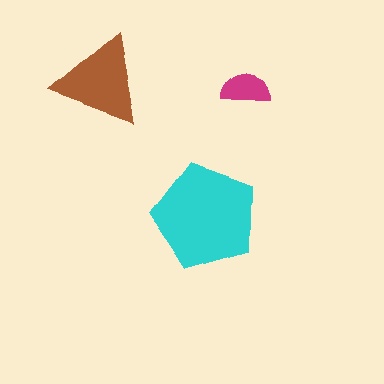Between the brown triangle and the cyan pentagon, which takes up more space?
The cyan pentagon.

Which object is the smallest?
The magenta semicircle.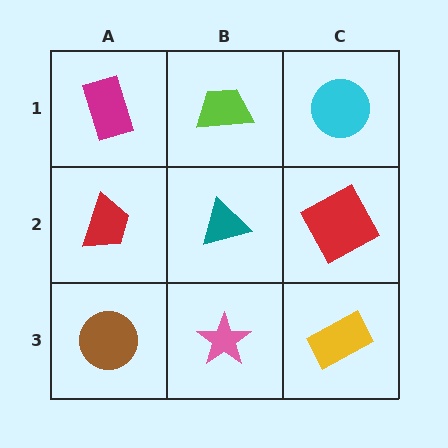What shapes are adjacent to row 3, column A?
A red trapezoid (row 2, column A), a pink star (row 3, column B).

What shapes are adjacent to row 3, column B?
A teal triangle (row 2, column B), a brown circle (row 3, column A), a yellow rectangle (row 3, column C).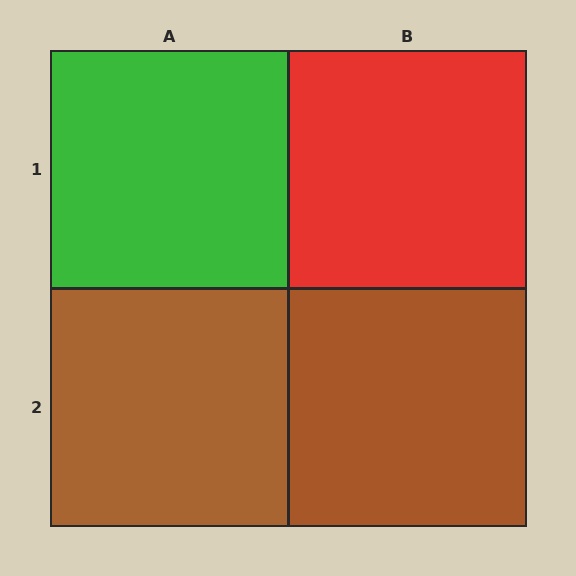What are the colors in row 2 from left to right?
Brown, brown.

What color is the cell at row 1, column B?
Red.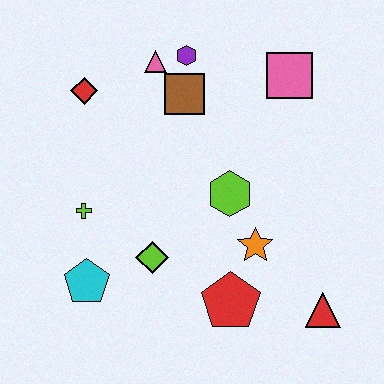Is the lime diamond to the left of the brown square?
Yes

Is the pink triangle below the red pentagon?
No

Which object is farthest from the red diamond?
The red triangle is farthest from the red diamond.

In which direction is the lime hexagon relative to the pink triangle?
The lime hexagon is below the pink triangle.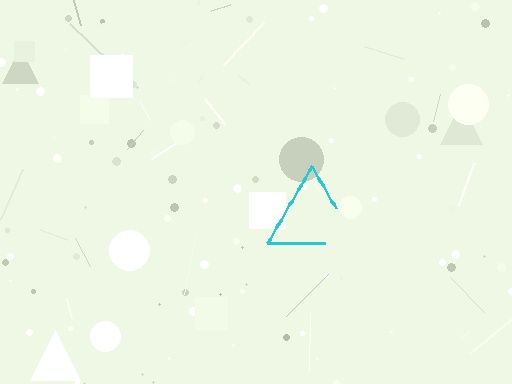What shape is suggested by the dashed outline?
The dashed outline suggests a triangle.